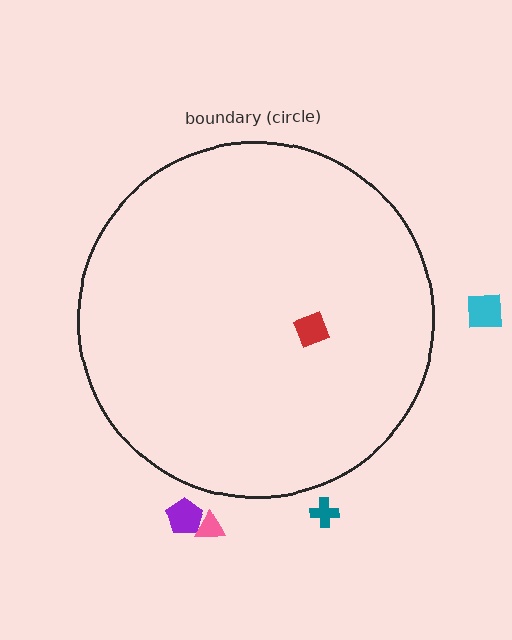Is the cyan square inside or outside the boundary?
Outside.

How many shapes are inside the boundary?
1 inside, 4 outside.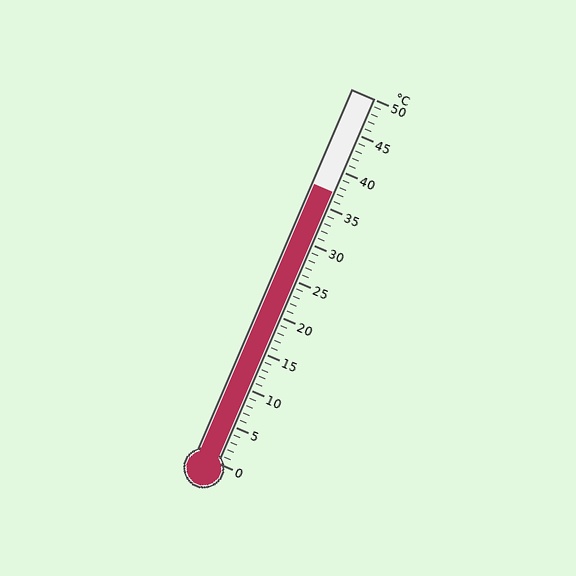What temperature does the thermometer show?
The thermometer shows approximately 37°C.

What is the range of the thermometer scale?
The thermometer scale ranges from 0°C to 50°C.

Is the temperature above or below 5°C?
The temperature is above 5°C.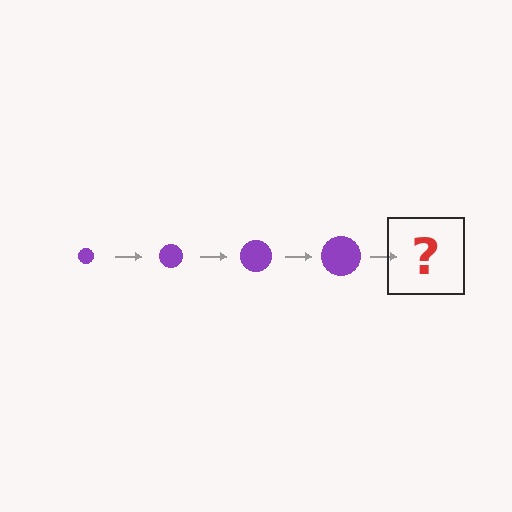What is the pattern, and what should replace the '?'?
The pattern is that the circle gets progressively larger each step. The '?' should be a purple circle, larger than the previous one.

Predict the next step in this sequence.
The next step is a purple circle, larger than the previous one.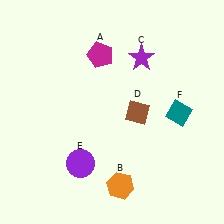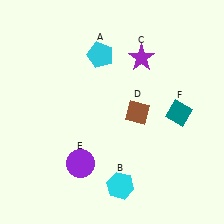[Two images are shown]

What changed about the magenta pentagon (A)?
In Image 1, A is magenta. In Image 2, it changed to cyan.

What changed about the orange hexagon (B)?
In Image 1, B is orange. In Image 2, it changed to cyan.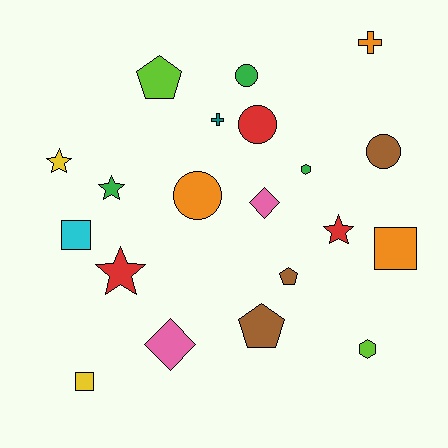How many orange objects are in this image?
There are 3 orange objects.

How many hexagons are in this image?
There are 2 hexagons.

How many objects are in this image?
There are 20 objects.